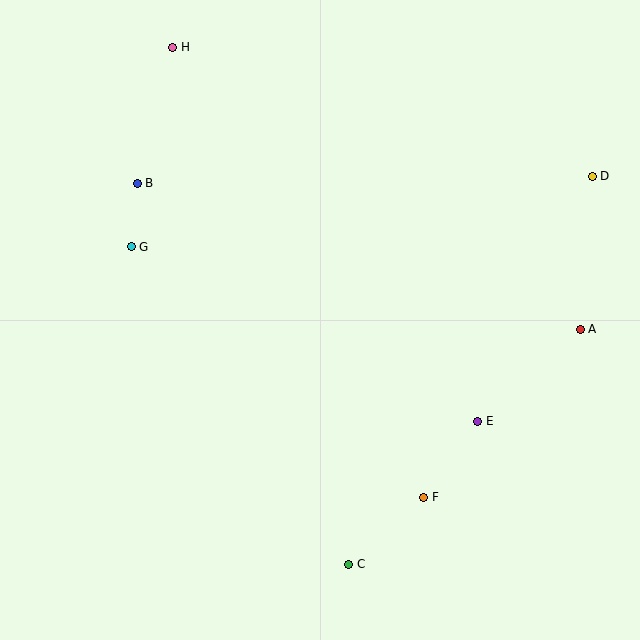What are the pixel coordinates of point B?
Point B is at (137, 183).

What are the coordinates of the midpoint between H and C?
The midpoint between H and C is at (261, 306).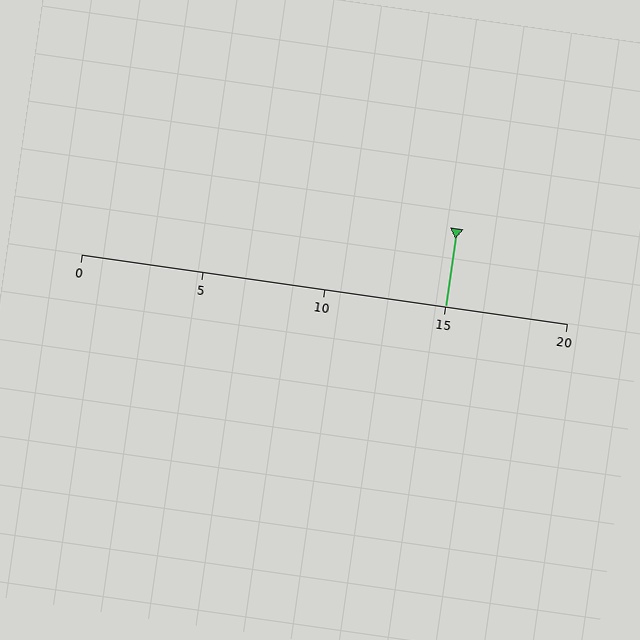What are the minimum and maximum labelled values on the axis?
The axis runs from 0 to 20.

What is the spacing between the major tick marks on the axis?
The major ticks are spaced 5 apart.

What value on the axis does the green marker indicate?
The marker indicates approximately 15.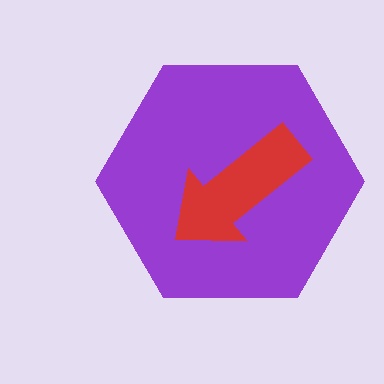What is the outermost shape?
The purple hexagon.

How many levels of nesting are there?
2.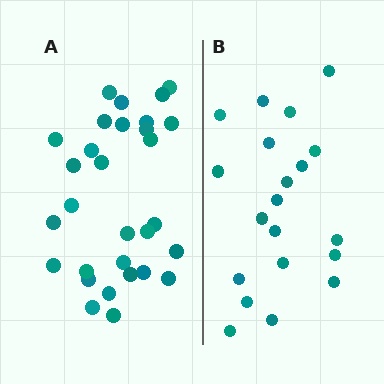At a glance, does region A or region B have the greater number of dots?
Region A (the left region) has more dots.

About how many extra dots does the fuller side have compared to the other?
Region A has roughly 10 or so more dots than region B.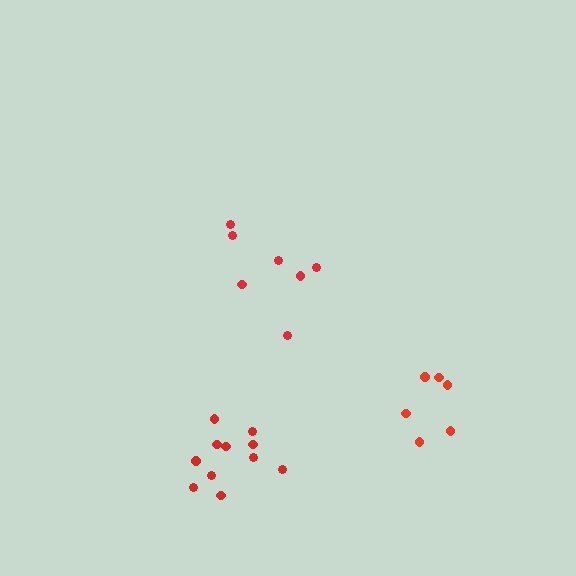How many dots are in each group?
Group 1: 6 dots, Group 2: 7 dots, Group 3: 11 dots (24 total).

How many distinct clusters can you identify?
There are 3 distinct clusters.